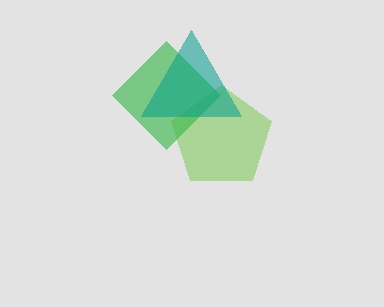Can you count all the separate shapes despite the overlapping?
Yes, there are 3 separate shapes.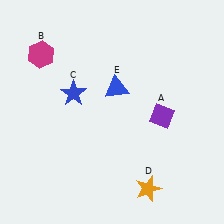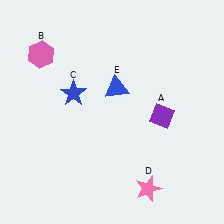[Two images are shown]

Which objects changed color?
B changed from magenta to pink. D changed from orange to pink.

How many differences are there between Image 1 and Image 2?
There are 2 differences between the two images.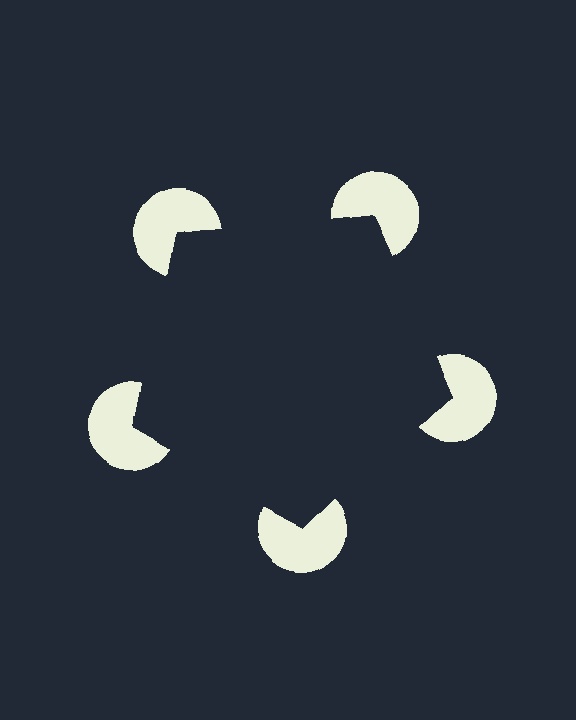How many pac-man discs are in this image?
There are 5 — one at each vertex of the illusory pentagon.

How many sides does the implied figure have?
5 sides.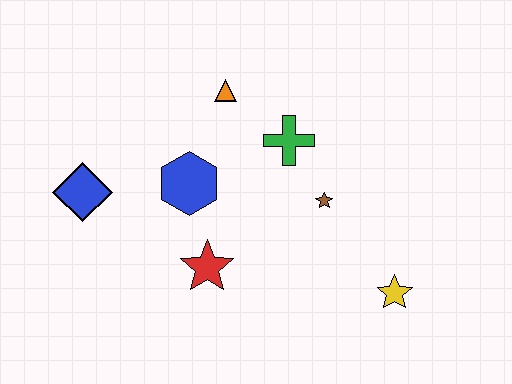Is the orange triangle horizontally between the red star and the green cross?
Yes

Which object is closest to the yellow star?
The brown star is closest to the yellow star.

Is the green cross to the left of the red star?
No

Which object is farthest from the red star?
The yellow star is farthest from the red star.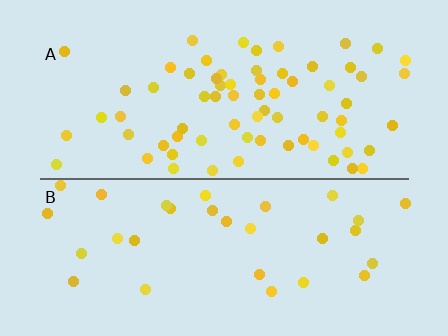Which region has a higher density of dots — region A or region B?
A (the top).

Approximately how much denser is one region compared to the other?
Approximately 2.2× — region A over region B.